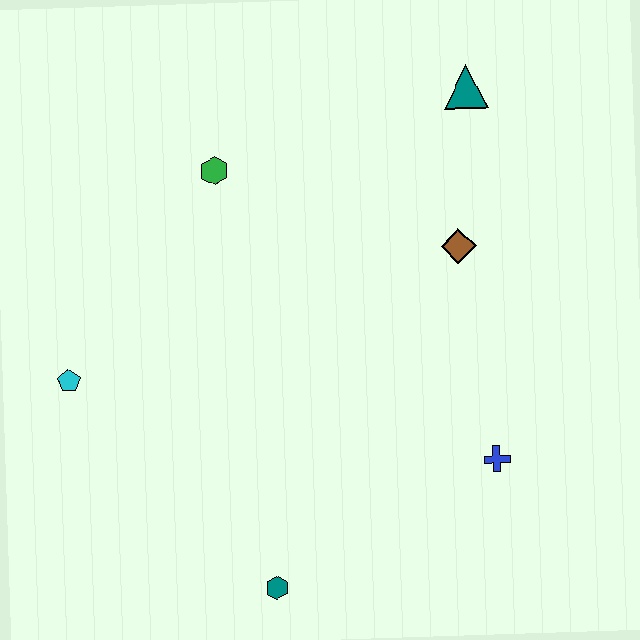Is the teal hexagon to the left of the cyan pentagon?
No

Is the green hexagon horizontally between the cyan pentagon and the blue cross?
Yes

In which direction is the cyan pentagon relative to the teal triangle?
The cyan pentagon is to the left of the teal triangle.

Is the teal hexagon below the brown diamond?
Yes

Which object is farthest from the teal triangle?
The teal hexagon is farthest from the teal triangle.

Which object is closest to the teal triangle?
The brown diamond is closest to the teal triangle.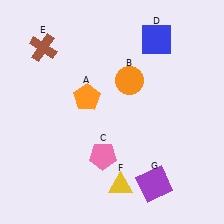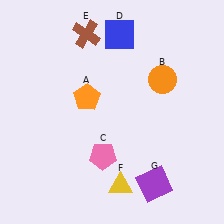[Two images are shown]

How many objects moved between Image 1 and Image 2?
3 objects moved between the two images.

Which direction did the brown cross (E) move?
The brown cross (E) moved right.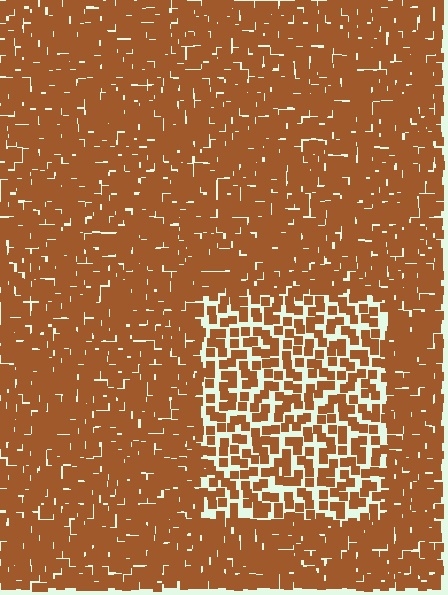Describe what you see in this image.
The image contains small brown elements arranged at two different densities. A rectangle-shaped region is visible where the elements are less densely packed than the surrounding area.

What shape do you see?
I see a rectangle.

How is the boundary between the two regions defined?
The boundary is defined by a change in element density (approximately 2.0x ratio). All elements are the same color, size, and shape.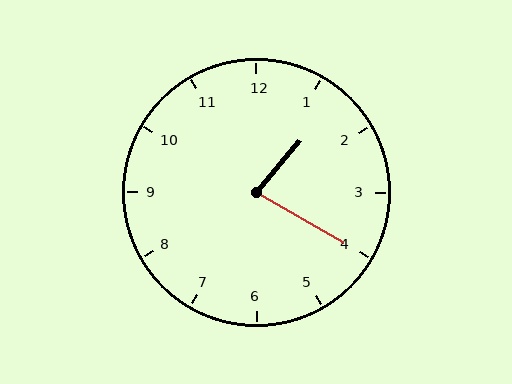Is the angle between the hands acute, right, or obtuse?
It is acute.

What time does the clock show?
1:20.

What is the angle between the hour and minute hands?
Approximately 80 degrees.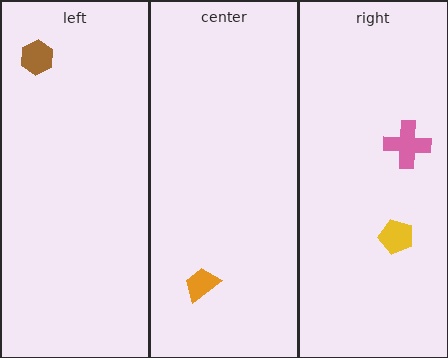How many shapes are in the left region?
1.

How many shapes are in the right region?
2.